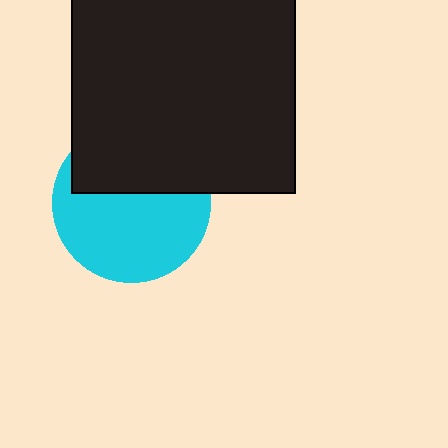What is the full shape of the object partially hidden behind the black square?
The partially hidden object is a cyan circle.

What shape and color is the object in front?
The object in front is a black square.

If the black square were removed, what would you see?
You would see the complete cyan circle.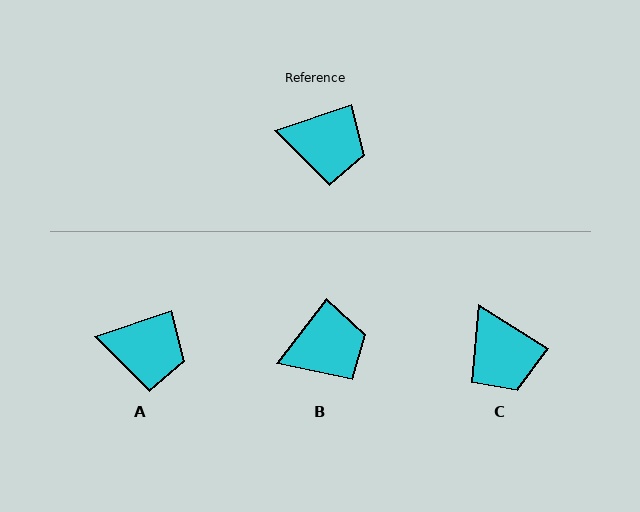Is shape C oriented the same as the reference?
No, it is off by about 51 degrees.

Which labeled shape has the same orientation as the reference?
A.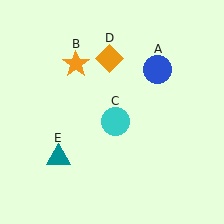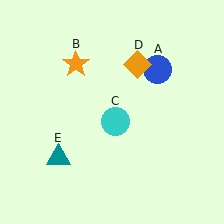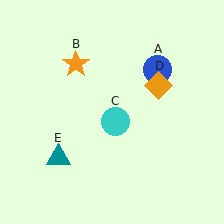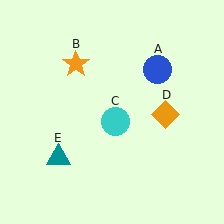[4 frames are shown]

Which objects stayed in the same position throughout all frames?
Blue circle (object A) and orange star (object B) and cyan circle (object C) and teal triangle (object E) remained stationary.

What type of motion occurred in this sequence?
The orange diamond (object D) rotated clockwise around the center of the scene.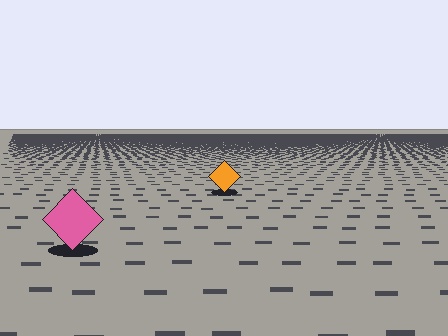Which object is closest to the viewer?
The pink diamond is closest. The texture marks near it are larger and more spread out.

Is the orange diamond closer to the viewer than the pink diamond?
No. The pink diamond is closer — you can tell from the texture gradient: the ground texture is coarser near it.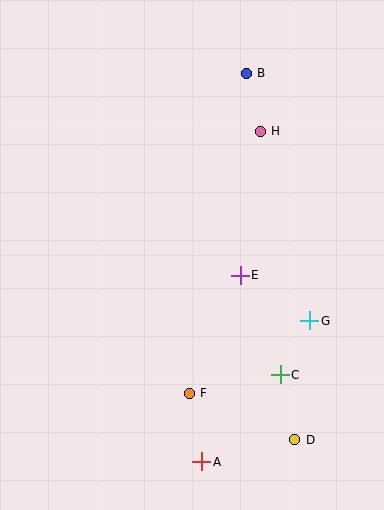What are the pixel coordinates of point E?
Point E is at (240, 275).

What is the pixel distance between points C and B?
The distance between C and B is 304 pixels.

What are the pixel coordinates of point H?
Point H is at (260, 131).